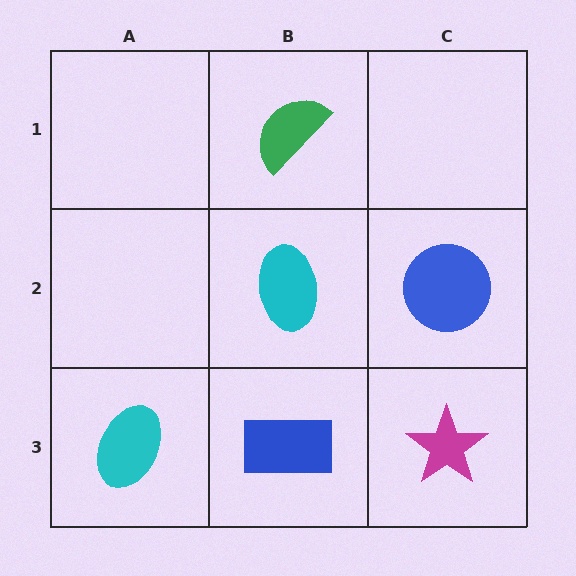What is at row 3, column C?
A magenta star.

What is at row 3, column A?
A cyan ellipse.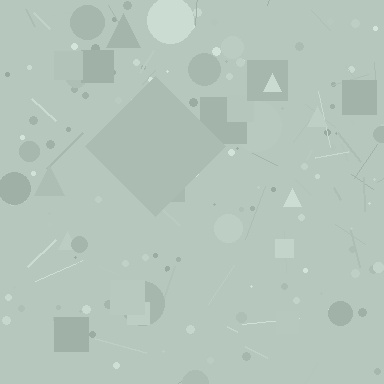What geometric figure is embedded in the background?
A diamond is embedded in the background.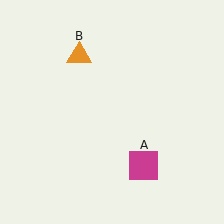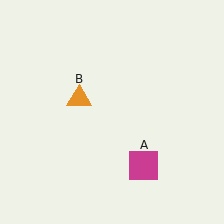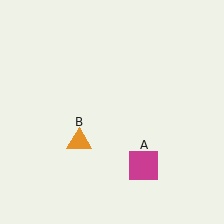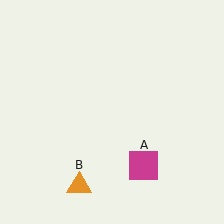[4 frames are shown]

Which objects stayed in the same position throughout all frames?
Magenta square (object A) remained stationary.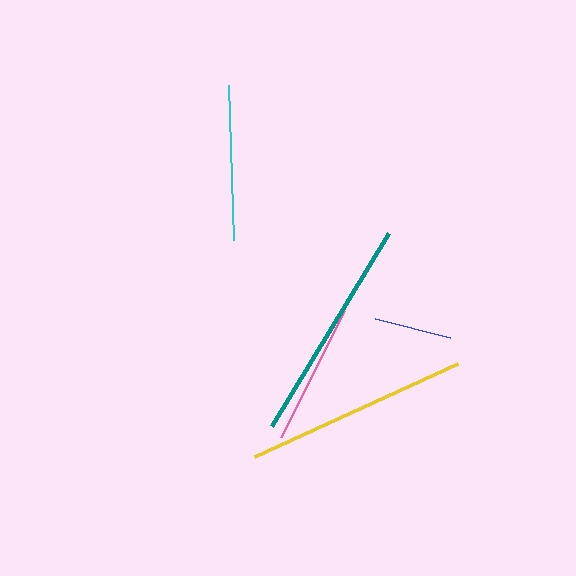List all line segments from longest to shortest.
From longest to shortest: teal, yellow, cyan, pink, blue.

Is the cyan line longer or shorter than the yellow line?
The yellow line is longer than the cyan line.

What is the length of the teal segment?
The teal segment is approximately 226 pixels long.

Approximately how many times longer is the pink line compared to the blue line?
The pink line is approximately 1.8 times the length of the blue line.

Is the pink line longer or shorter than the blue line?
The pink line is longer than the blue line.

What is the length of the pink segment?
The pink segment is approximately 141 pixels long.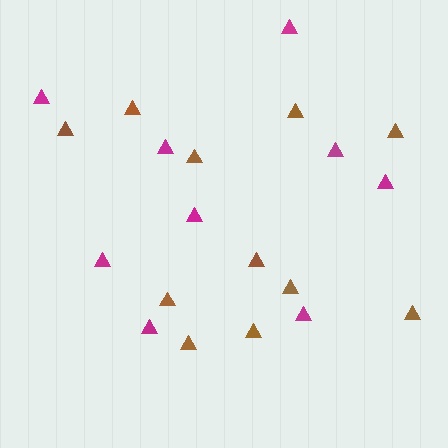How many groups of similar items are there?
There are 2 groups: one group of brown triangles (11) and one group of magenta triangles (9).